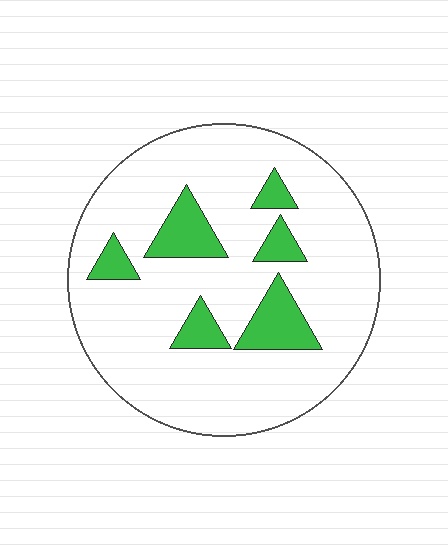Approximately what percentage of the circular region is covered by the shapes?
Approximately 15%.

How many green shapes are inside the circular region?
6.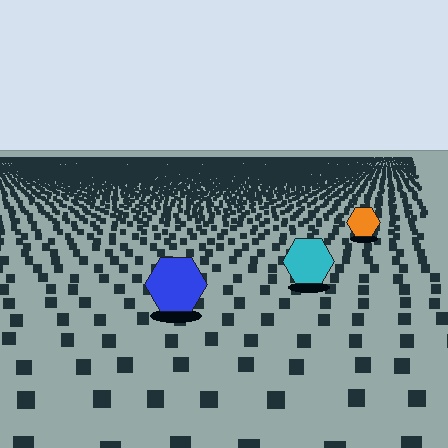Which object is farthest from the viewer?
The orange hexagon is farthest from the viewer. It appears smaller and the ground texture around it is denser.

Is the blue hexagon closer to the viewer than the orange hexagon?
Yes. The blue hexagon is closer — you can tell from the texture gradient: the ground texture is coarser near it.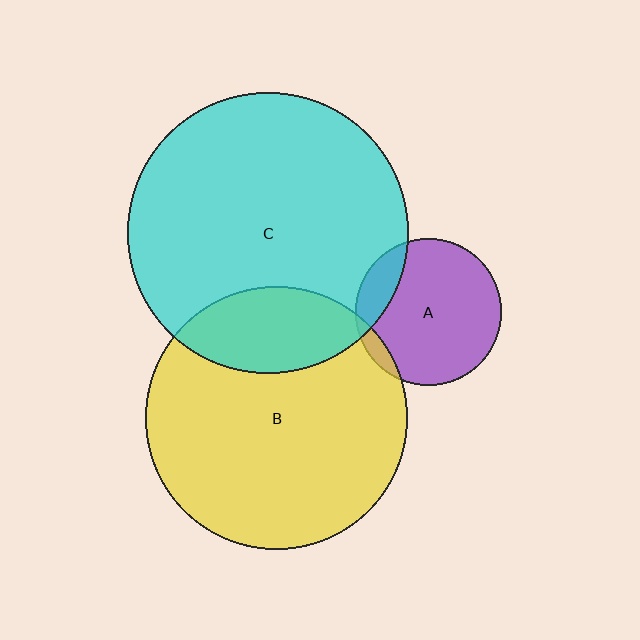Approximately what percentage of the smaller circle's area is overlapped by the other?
Approximately 5%.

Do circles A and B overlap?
Yes.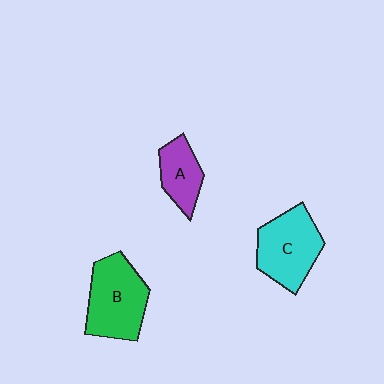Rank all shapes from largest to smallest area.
From largest to smallest: B (green), C (cyan), A (purple).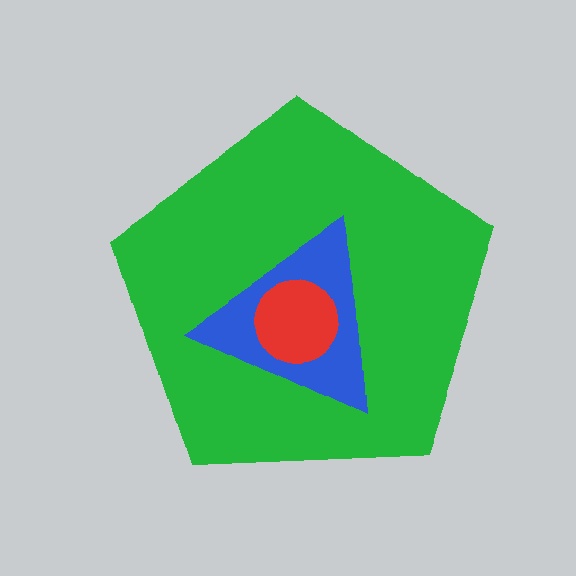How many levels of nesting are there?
3.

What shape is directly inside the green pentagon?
The blue triangle.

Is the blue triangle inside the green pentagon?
Yes.